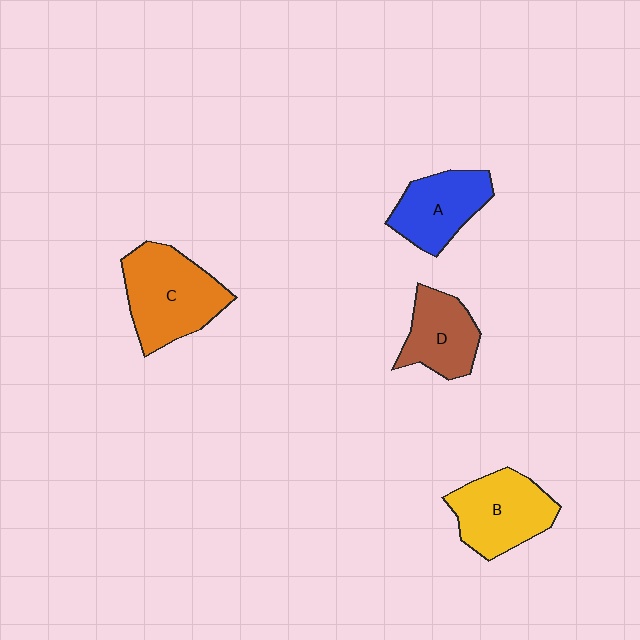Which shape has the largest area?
Shape C (orange).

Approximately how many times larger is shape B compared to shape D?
Approximately 1.3 times.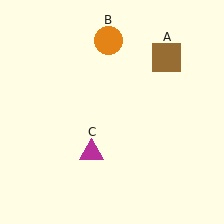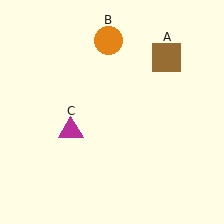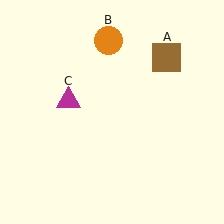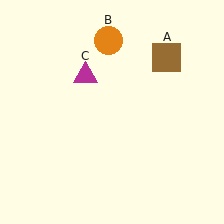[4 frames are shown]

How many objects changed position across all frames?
1 object changed position: magenta triangle (object C).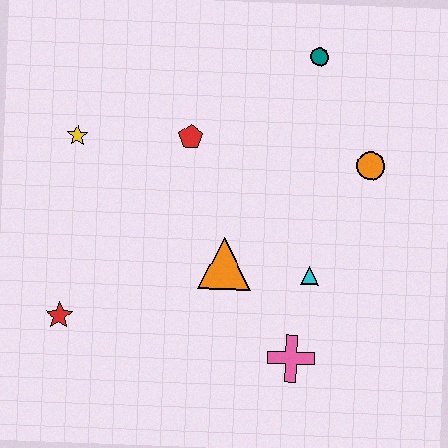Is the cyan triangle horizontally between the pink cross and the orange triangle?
No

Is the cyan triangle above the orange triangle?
No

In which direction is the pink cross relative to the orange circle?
The pink cross is below the orange circle.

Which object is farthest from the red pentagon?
The pink cross is farthest from the red pentagon.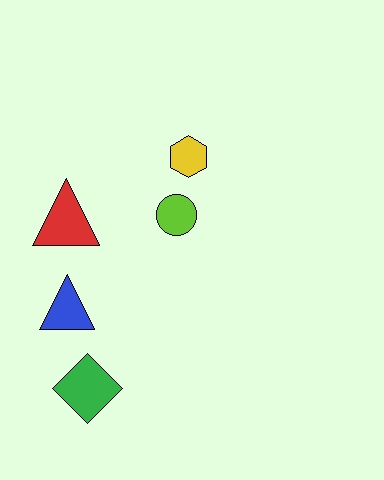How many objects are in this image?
There are 5 objects.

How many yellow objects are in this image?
There is 1 yellow object.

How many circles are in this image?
There is 1 circle.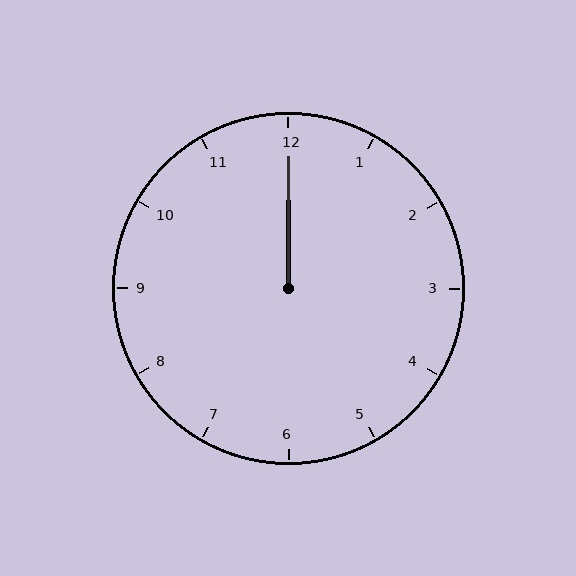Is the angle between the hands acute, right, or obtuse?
It is acute.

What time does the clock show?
12:00.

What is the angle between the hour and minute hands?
Approximately 0 degrees.